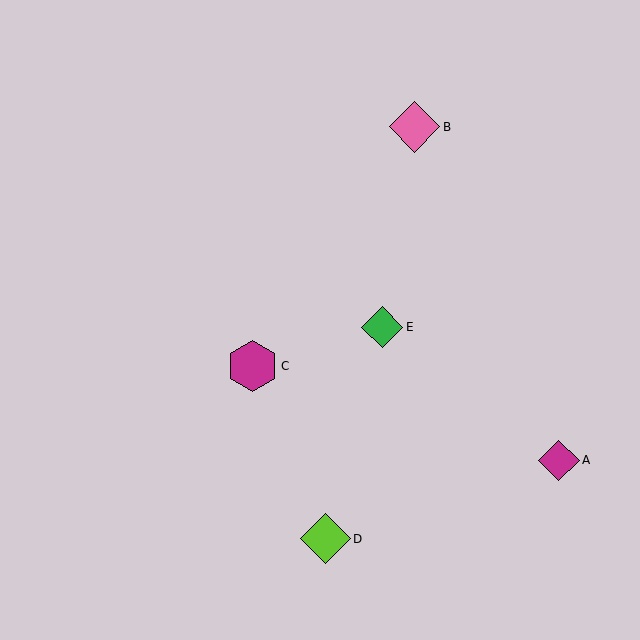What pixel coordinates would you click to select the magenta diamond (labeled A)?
Click at (559, 460) to select the magenta diamond A.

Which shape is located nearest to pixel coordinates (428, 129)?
The pink diamond (labeled B) at (414, 127) is nearest to that location.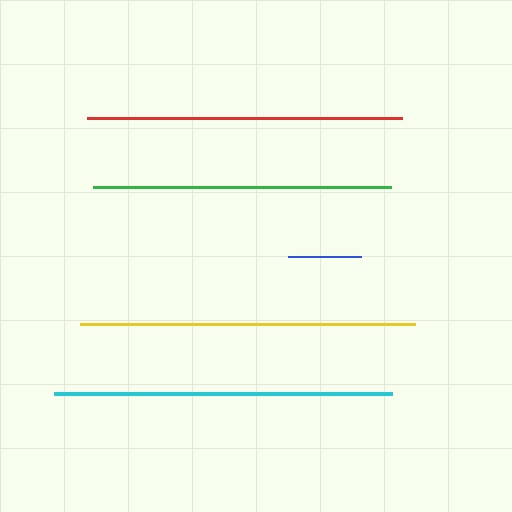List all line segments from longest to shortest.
From longest to shortest: cyan, yellow, red, green, blue.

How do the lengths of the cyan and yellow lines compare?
The cyan and yellow lines are approximately the same length.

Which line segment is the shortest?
The blue line is the shortest at approximately 73 pixels.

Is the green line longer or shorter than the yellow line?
The yellow line is longer than the green line.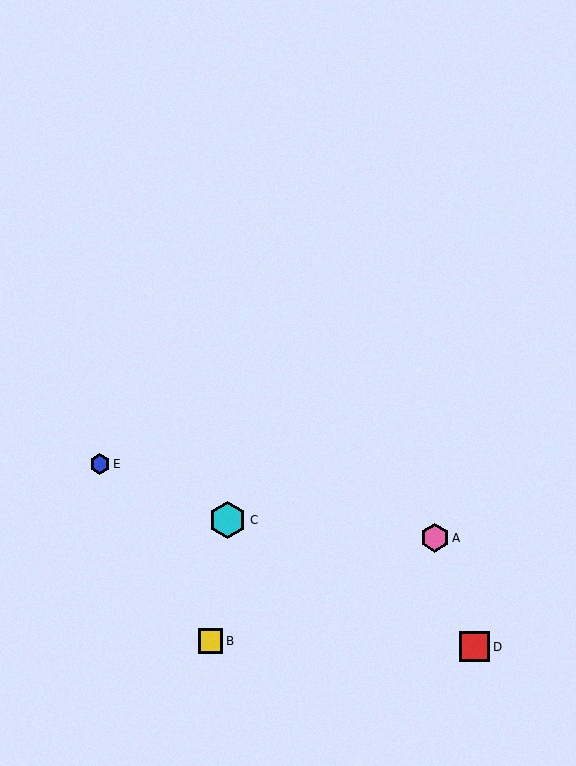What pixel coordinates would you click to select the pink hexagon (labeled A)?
Click at (435, 538) to select the pink hexagon A.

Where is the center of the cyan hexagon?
The center of the cyan hexagon is at (228, 520).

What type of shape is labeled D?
Shape D is a red square.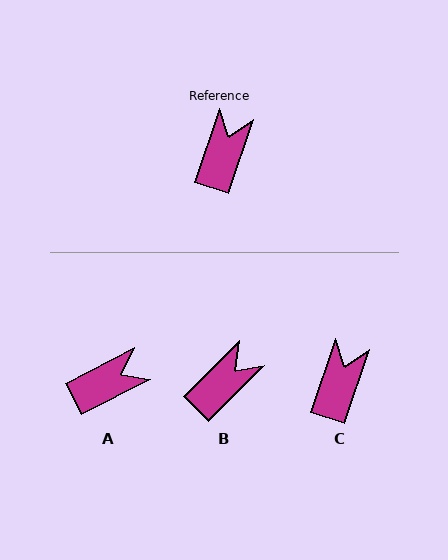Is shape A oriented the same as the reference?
No, it is off by about 45 degrees.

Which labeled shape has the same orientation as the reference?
C.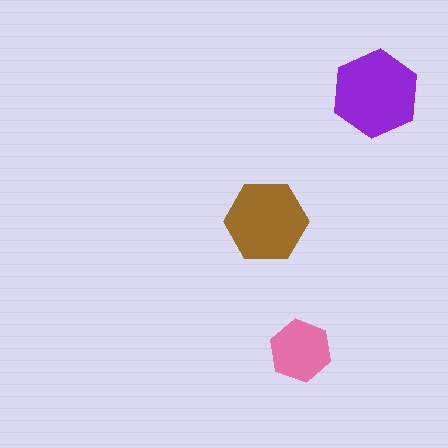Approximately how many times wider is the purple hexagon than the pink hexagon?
About 1.5 times wider.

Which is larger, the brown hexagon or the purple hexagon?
The purple one.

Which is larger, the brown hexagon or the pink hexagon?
The brown one.